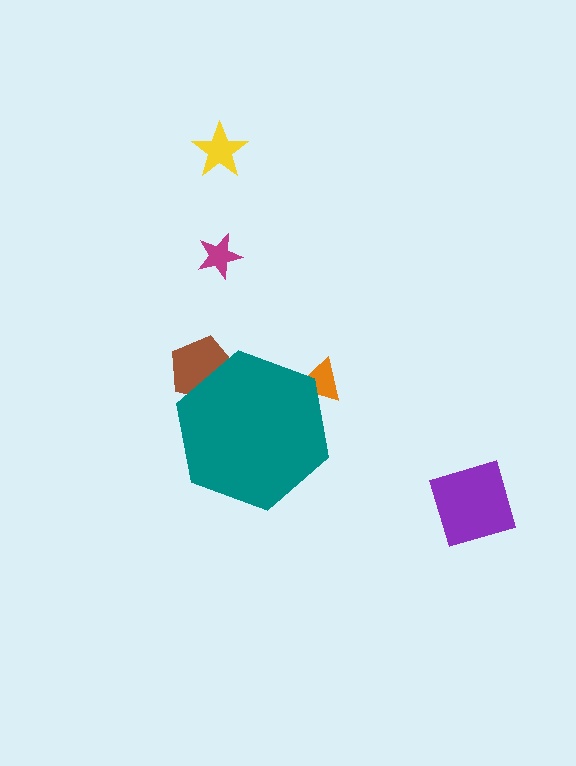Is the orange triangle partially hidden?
Yes, the orange triangle is partially hidden behind the teal hexagon.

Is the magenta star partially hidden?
No, the magenta star is fully visible.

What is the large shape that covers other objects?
A teal hexagon.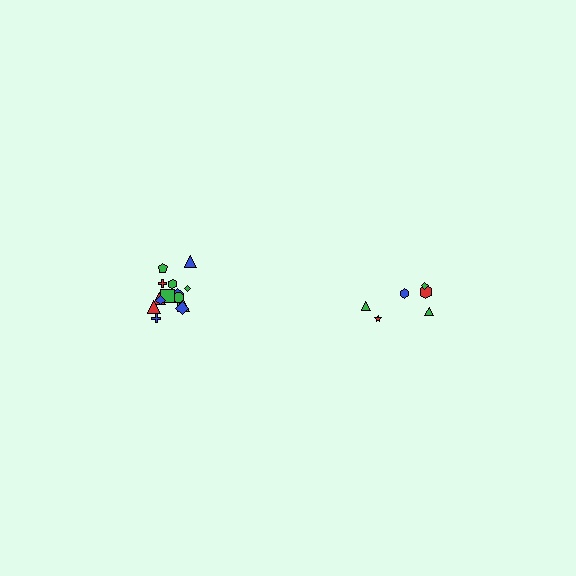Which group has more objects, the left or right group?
The left group.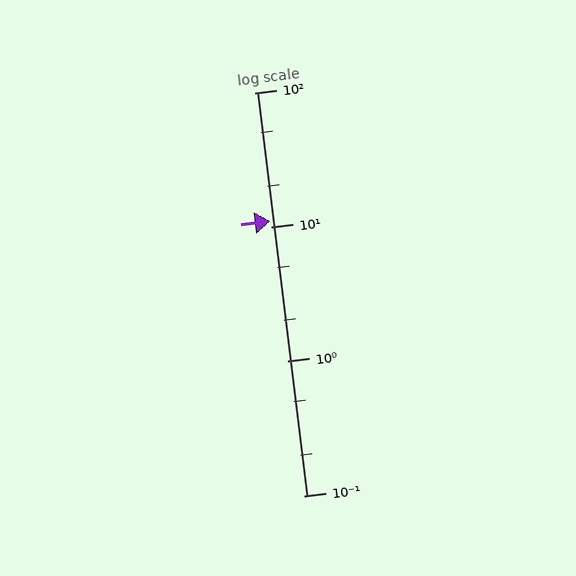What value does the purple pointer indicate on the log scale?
The pointer indicates approximately 11.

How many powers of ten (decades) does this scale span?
The scale spans 3 decades, from 0.1 to 100.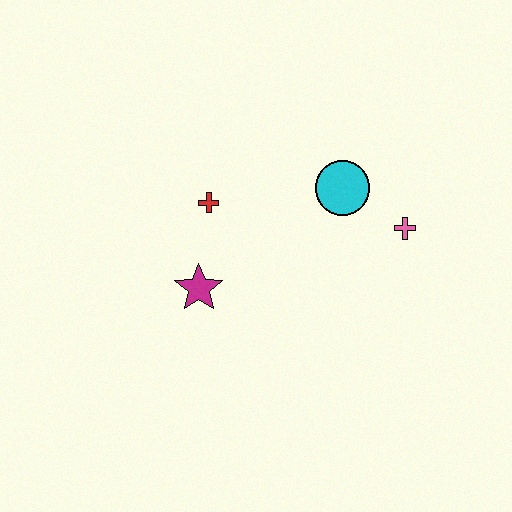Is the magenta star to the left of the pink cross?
Yes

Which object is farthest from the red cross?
The pink cross is farthest from the red cross.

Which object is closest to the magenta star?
The red cross is closest to the magenta star.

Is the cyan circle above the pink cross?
Yes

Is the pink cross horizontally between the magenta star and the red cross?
No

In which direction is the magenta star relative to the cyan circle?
The magenta star is to the left of the cyan circle.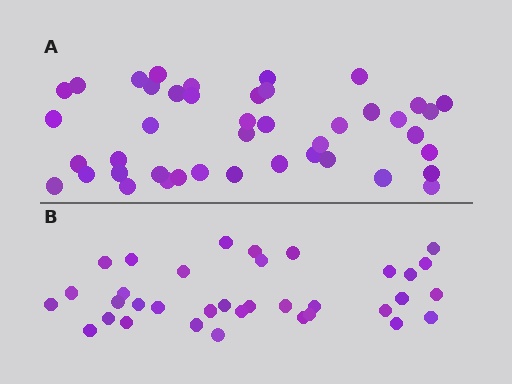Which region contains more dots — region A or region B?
Region A (the top region) has more dots.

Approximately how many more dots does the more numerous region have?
Region A has roughly 8 or so more dots than region B.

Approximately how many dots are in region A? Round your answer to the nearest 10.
About 40 dots. (The exact count is 43, which rounds to 40.)